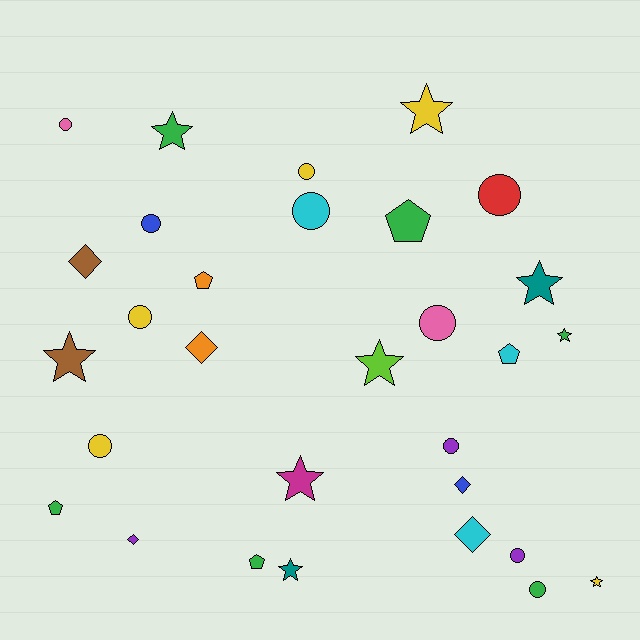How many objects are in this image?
There are 30 objects.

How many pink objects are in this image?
There are 2 pink objects.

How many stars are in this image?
There are 9 stars.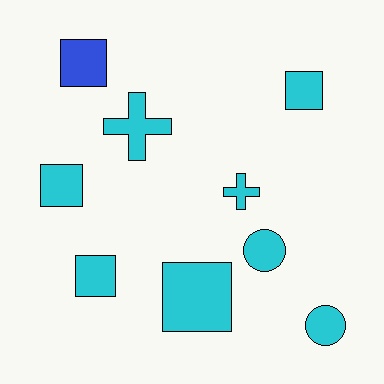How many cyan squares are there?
There are 4 cyan squares.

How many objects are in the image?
There are 9 objects.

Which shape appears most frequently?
Square, with 5 objects.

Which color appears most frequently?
Cyan, with 8 objects.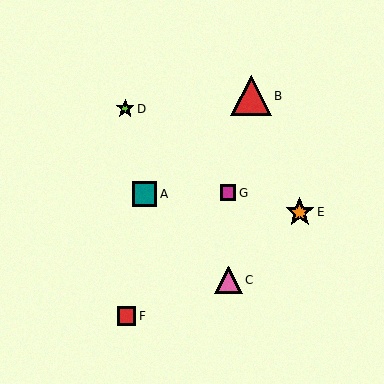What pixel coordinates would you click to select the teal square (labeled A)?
Click at (144, 194) to select the teal square A.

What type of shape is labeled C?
Shape C is a pink triangle.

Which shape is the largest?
The red triangle (labeled B) is the largest.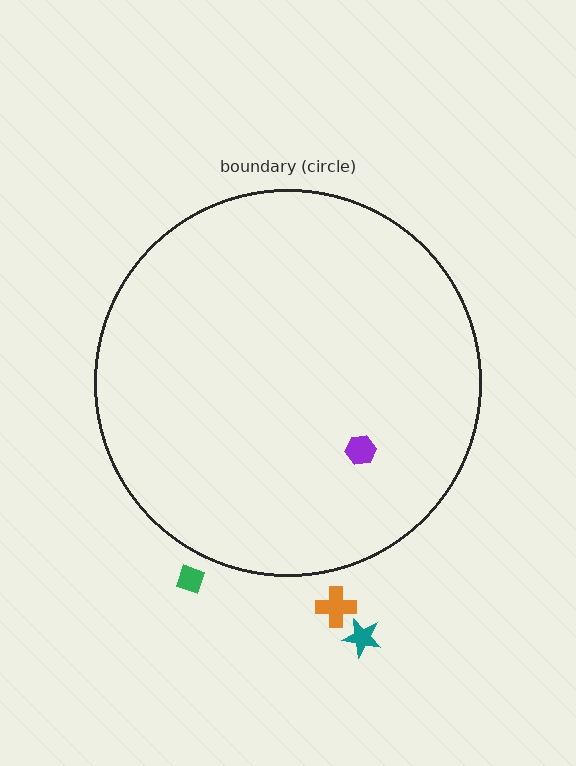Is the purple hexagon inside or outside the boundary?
Inside.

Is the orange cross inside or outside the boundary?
Outside.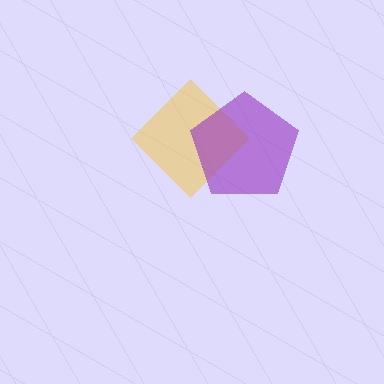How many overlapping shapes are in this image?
There are 2 overlapping shapes in the image.